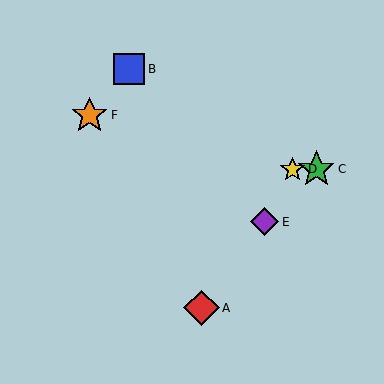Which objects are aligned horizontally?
Objects C, D are aligned horizontally.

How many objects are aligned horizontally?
2 objects (C, D) are aligned horizontally.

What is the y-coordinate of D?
Object D is at y≈169.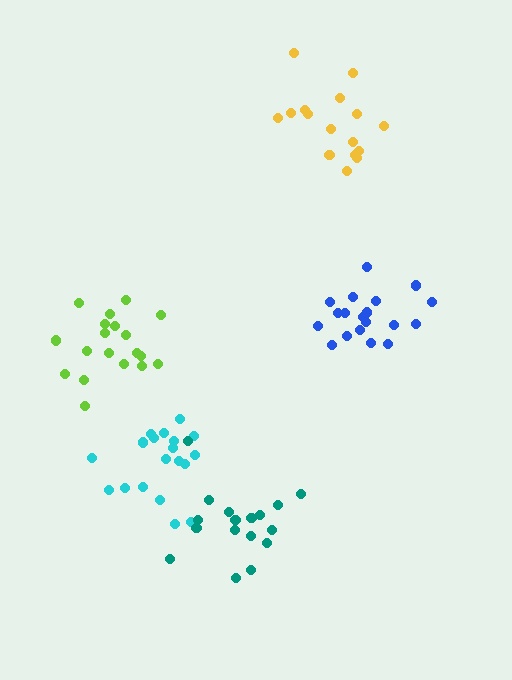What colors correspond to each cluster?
The clusters are colored: cyan, yellow, blue, teal, lime.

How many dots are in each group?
Group 1: 20 dots, Group 2: 17 dots, Group 3: 19 dots, Group 4: 17 dots, Group 5: 19 dots (92 total).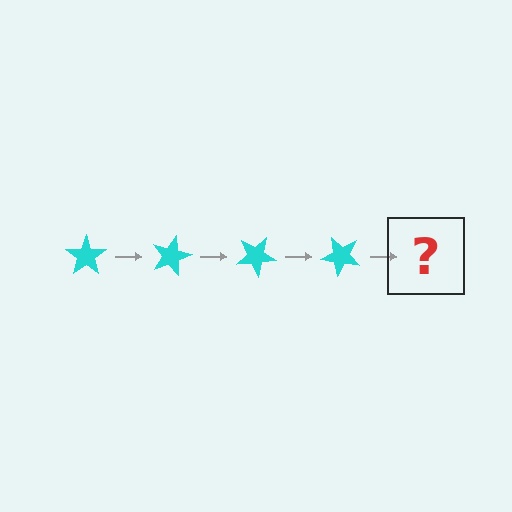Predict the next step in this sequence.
The next step is a cyan star rotated 60 degrees.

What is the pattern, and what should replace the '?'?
The pattern is that the star rotates 15 degrees each step. The '?' should be a cyan star rotated 60 degrees.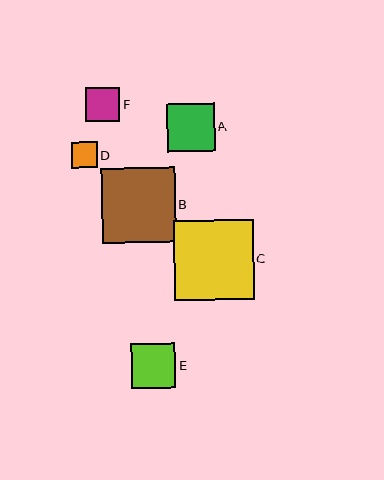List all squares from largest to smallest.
From largest to smallest: C, B, A, E, F, D.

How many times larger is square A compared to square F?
Square A is approximately 1.4 times the size of square F.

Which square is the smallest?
Square D is the smallest with a size of approximately 26 pixels.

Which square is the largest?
Square C is the largest with a size of approximately 80 pixels.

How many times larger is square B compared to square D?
Square B is approximately 2.9 times the size of square D.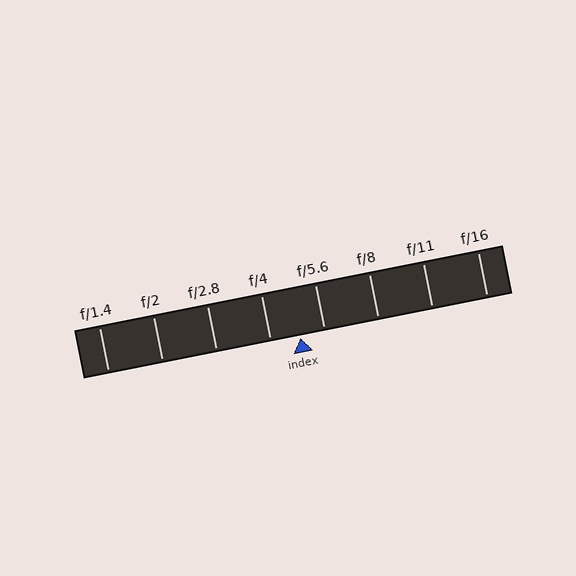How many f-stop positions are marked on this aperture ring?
There are 8 f-stop positions marked.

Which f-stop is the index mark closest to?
The index mark is closest to f/5.6.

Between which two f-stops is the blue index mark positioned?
The index mark is between f/4 and f/5.6.